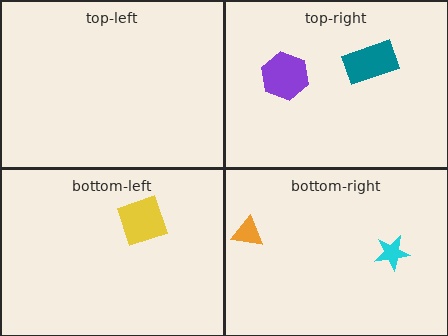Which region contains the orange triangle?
The bottom-right region.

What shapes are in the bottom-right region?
The orange triangle, the cyan star.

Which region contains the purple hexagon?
The top-right region.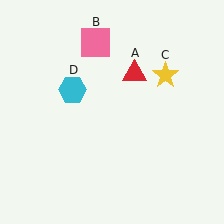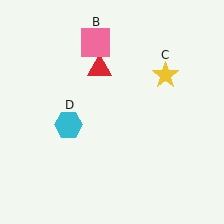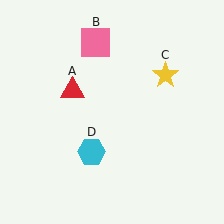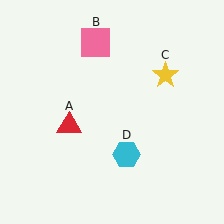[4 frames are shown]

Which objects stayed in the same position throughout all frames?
Pink square (object B) and yellow star (object C) remained stationary.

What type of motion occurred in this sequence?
The red triangle (object A), cyan hexagon (object D) rotated counterclockwise around the center of the scene.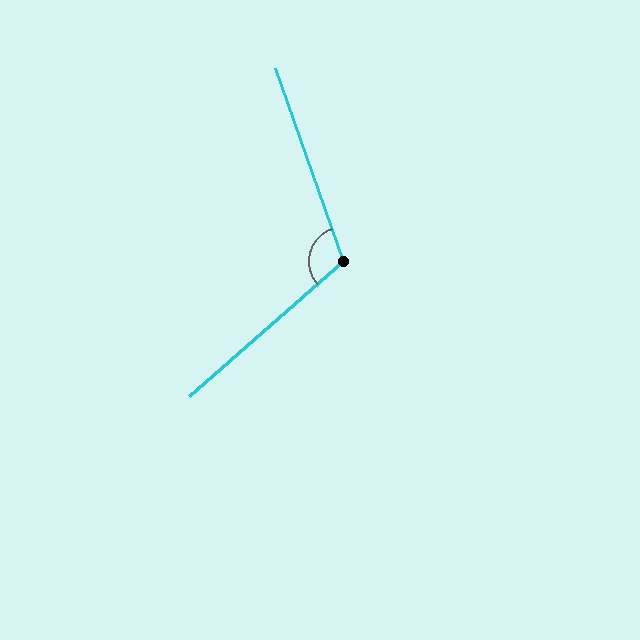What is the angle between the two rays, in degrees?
Approximately 112 degrees.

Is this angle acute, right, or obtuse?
It is obtuse.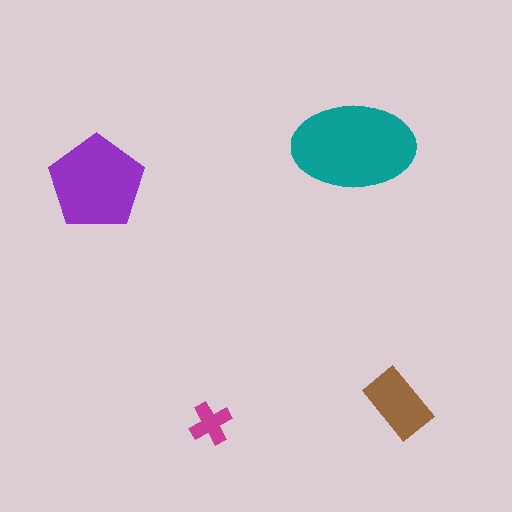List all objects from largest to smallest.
The teal ellipse, the purple pentagon, the brown rectangle, the magenta cross.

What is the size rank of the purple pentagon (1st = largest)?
2nd.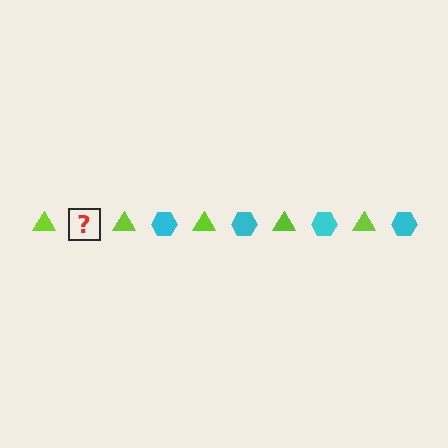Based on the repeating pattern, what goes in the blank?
The blank should be a cyan hexagon.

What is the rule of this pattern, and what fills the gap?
The rule is that the pattern alternates between lime triangle and cyan hexagon. The gap should be filled with a cyan hexagon.